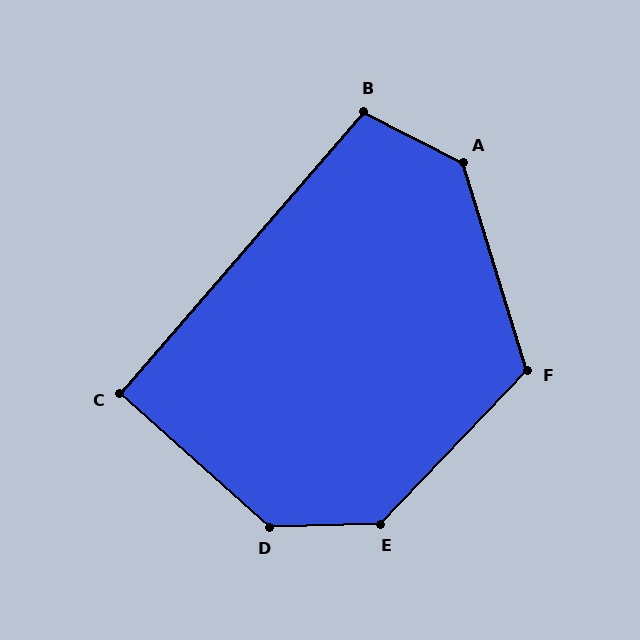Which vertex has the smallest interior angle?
C, at approximately 91 degrees.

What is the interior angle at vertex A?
Approximately 134 degrees (obtuse).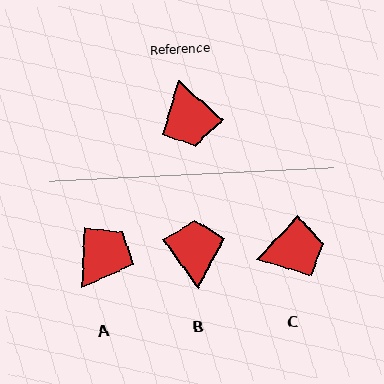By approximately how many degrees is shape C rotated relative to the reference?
Approximately 89 degrees counter-clockwise.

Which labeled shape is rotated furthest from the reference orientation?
B, about 168 degrees away.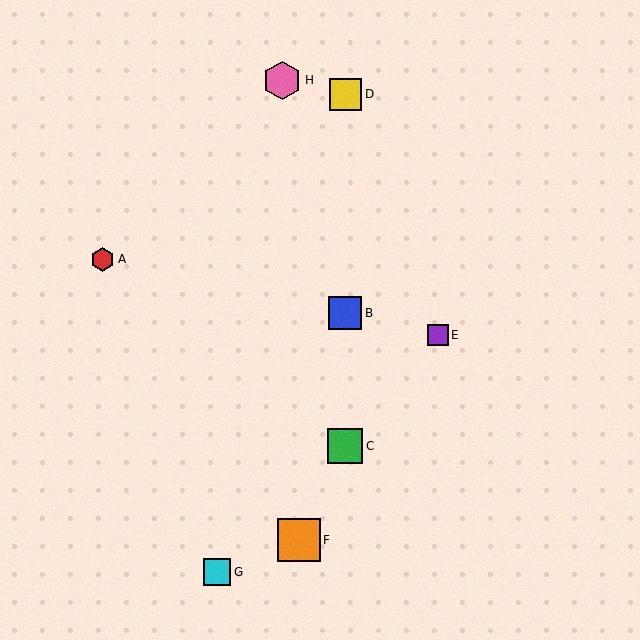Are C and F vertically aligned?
No, C is at x≈345 and F is at x≈299.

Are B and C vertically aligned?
Yes, both are at x≈345.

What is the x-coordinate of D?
Object D is at x≈345.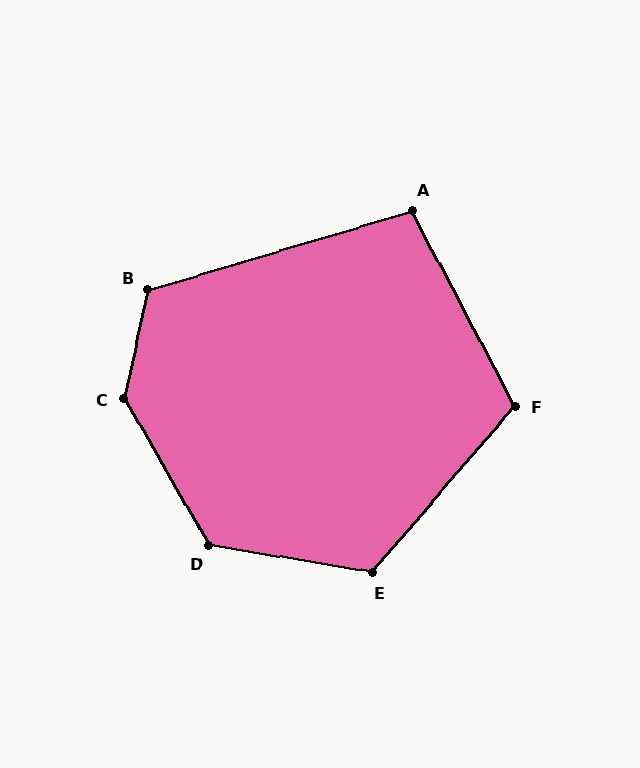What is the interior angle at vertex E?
Approximately 121 degrees (obtuse).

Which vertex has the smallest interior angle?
A, at approximately 101 degrees.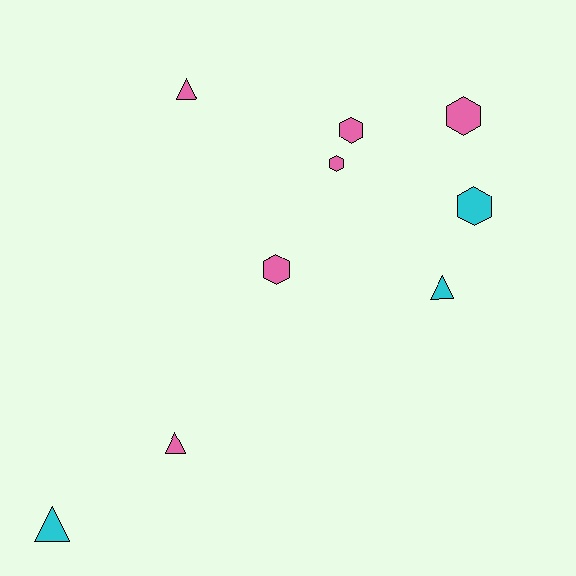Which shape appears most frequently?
Hexagon, with 5 objects.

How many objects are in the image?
There are 9 objects.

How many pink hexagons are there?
There are 4 pink hexagons.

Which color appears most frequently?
Pink, with 6 objects.